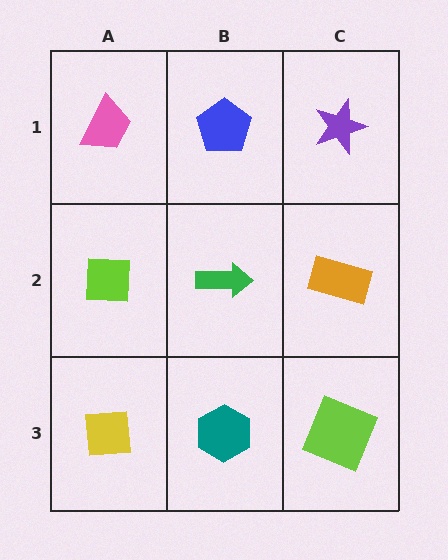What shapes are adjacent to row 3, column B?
A green arrow (row 2, column B), a yellow square (row 3, column A), a lime square (row 3, column C).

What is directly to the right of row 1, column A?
A blue pentagon.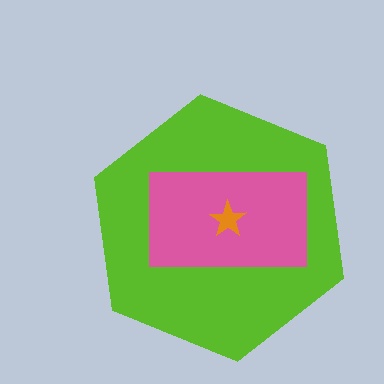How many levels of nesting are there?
3.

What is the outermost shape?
The lime hexagon.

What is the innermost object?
The orange star.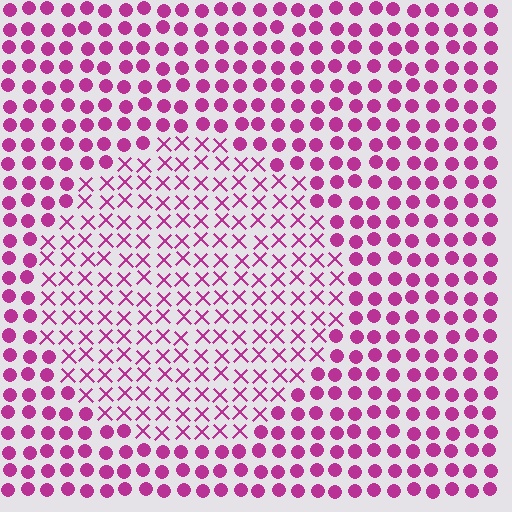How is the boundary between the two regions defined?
The boundary is defined by a change in element shape: X marks inside vs. circles outside. All elements share the same color and spacing.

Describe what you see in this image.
The image is filled with small magenta elements arranged in a uniform grid. A circle-shaped region contains X marks, while the surrounding area contains circles. The boundary is defined purely by the change in element shape.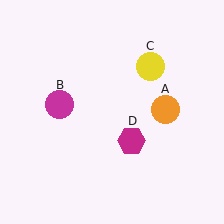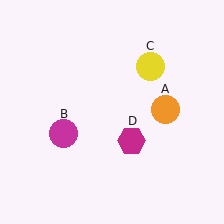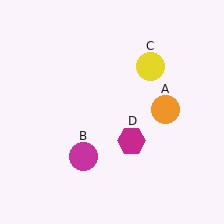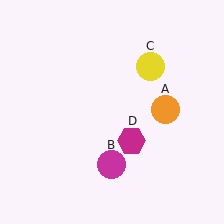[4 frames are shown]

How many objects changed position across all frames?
1 object changed position: magenta circle (object B).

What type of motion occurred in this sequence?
The magenta circle (object B) rotated counterclockwise around the center of the scene.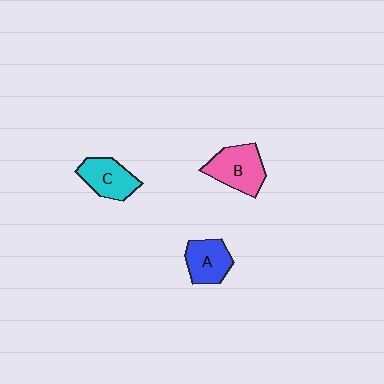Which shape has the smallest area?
Shape A (blue).